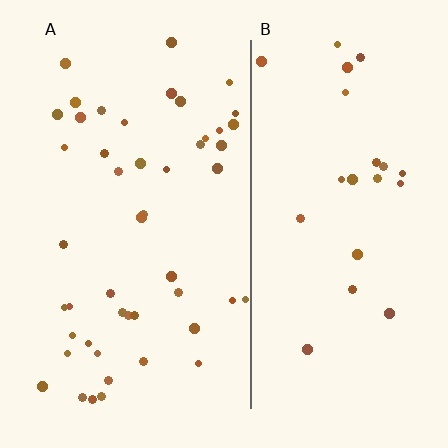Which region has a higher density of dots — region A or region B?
A (the left).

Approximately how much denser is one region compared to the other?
Approximately 2.1× — region A over region B.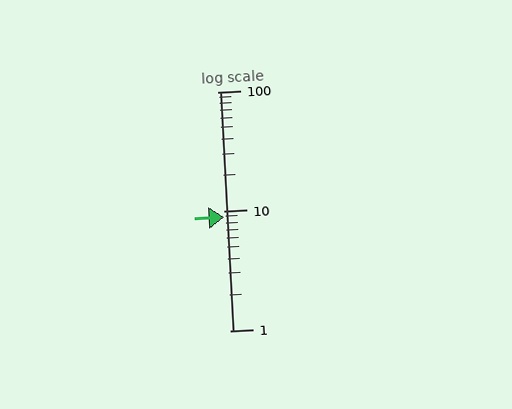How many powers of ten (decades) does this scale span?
The scale spans 2 decades, from 1 to 100.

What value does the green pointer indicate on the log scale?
The pointer indicates approximately 8.9.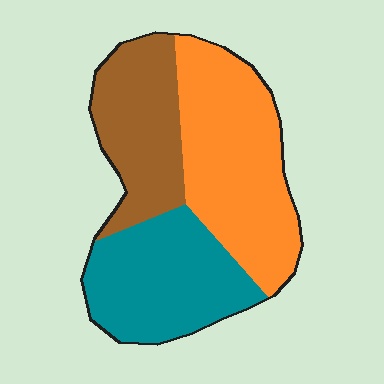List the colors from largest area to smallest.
From largest to smallest: orange, teal, brown.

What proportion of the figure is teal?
Teal takes up about one third (1/3) of the figure.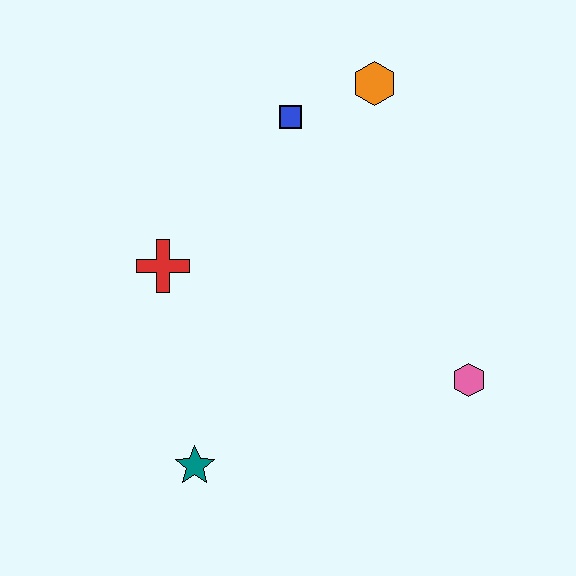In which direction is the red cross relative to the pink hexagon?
The red cross is to the left of the pink hexagon.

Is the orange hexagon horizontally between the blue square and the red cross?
No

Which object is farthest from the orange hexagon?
The teal star is farthest from the orange hexagon.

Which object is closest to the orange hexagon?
The blue square is closest to the orange hexagon.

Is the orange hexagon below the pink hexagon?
No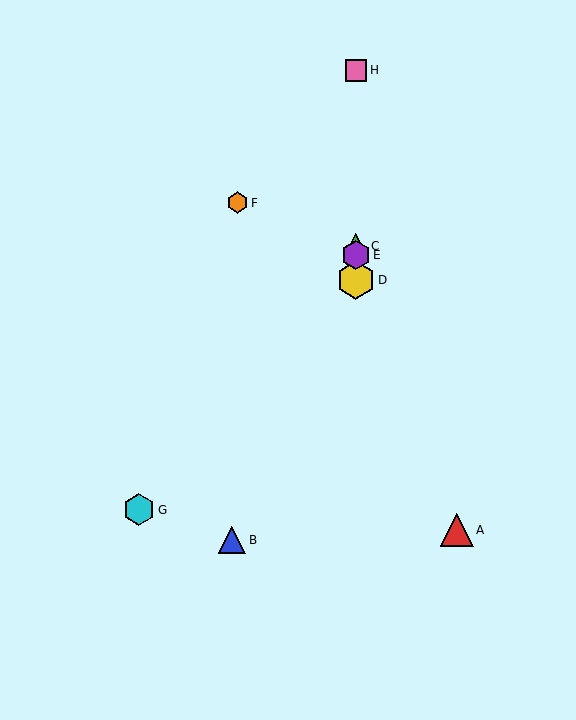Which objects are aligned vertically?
Objects C, D, E, H are aligned vertically.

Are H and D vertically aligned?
Yes, both are at x≈356.